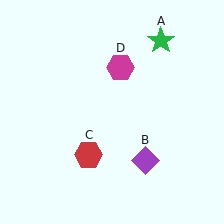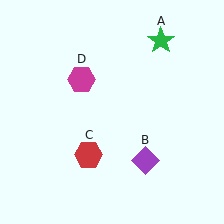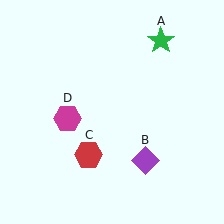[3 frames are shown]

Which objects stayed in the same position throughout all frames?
Green star (object A) and purple diamond (object B) and red hexagon (object C) remained stationary.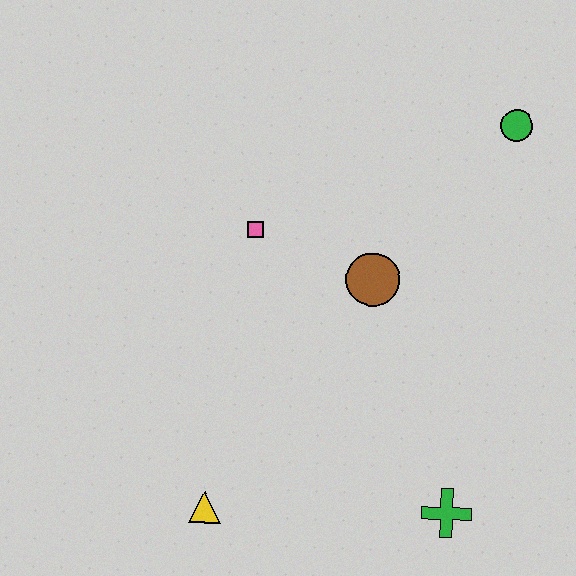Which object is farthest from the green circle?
The yellow triangle is farthest from the green circle.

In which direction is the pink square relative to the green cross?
The pink square is above the green cross.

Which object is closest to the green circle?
The brown circle is closest to the green circle.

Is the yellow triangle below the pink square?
Yes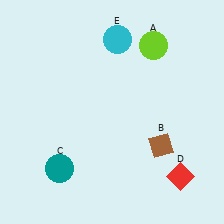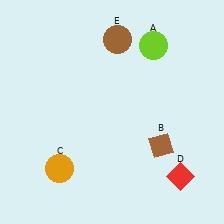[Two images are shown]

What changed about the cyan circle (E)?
In Image 1, E is cyan. In Image 2, it changed to brown.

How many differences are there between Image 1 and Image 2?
There are 2 differences between the two images.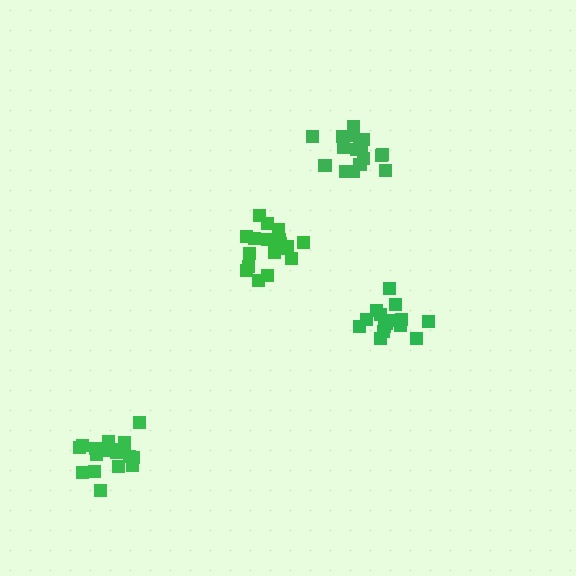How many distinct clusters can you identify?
There are 4 distinct clusters.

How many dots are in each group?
Group 1: 15 dots, Group 2: 19 dots, Group 3: 19 dots, Group 4: 18 dots (71 total).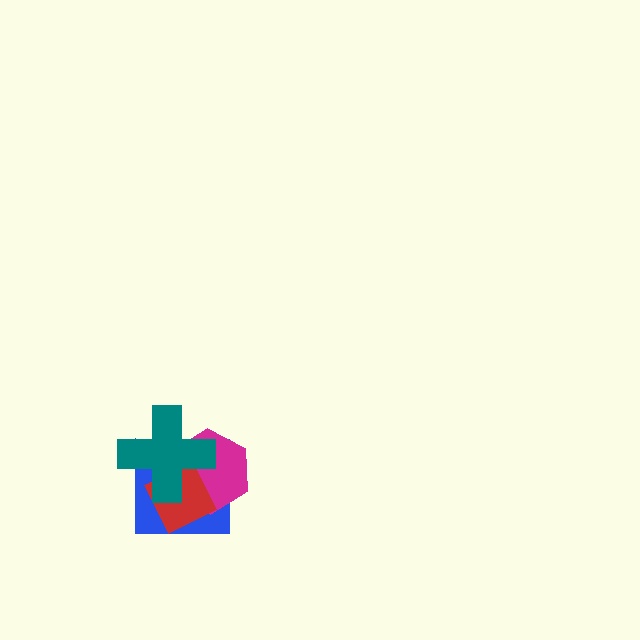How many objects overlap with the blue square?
3 objects overlap with the blue square.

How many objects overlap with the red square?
3 objects overlap with the red square.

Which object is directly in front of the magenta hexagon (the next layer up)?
The red square is directly in front of the magenta hexagon.